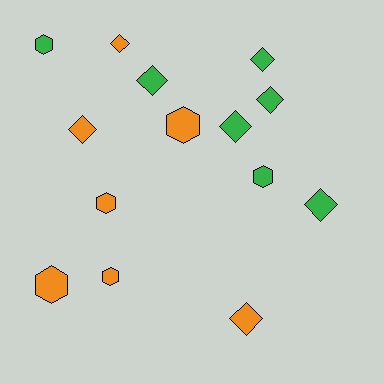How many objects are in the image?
There are 14 objects.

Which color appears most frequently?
Green, with 7 objects.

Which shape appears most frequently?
Diamond, with 8 objects.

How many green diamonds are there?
There are 5 green diamonds.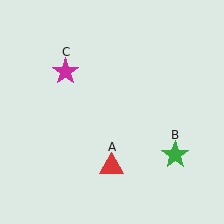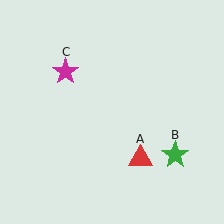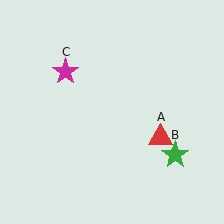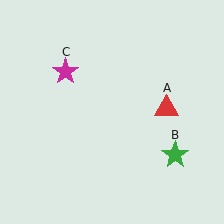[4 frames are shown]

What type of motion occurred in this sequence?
The red triangle (object A) rotated counterclockwise around the center of the scene.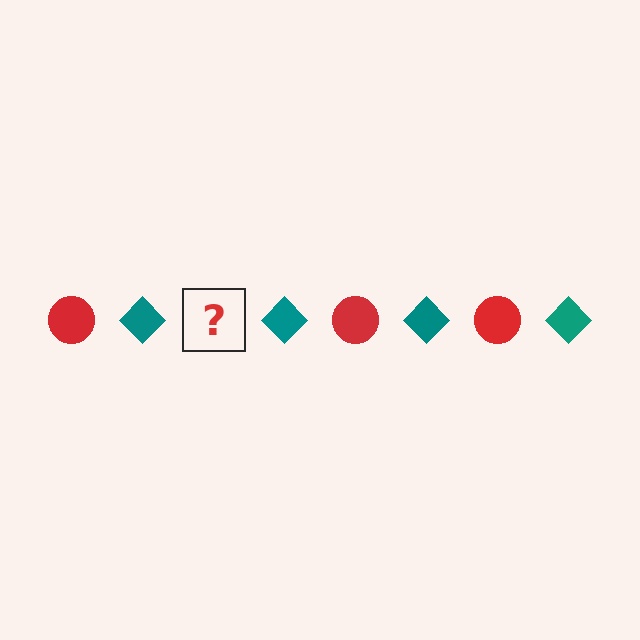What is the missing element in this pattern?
The missing element is a red circle.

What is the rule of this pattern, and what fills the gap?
The rule is that the pattern alternates between red circle and teal diamond. The gap should be filled with a red circle.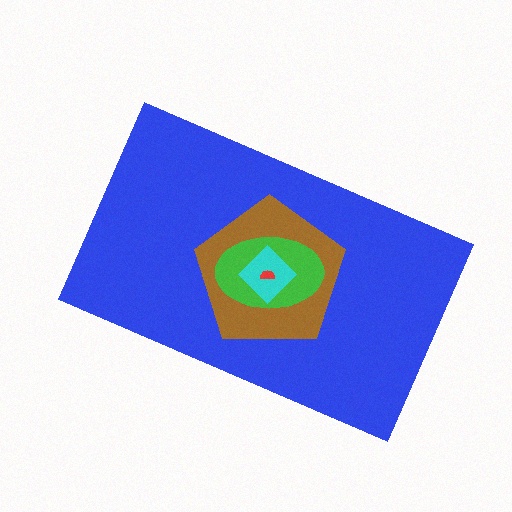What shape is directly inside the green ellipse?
The cyan diamond.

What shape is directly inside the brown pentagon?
The green ellipse.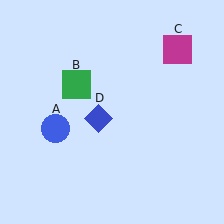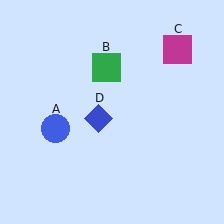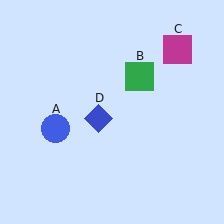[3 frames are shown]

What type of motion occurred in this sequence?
The green square (object B) rotated clockwise around the center of the scene.